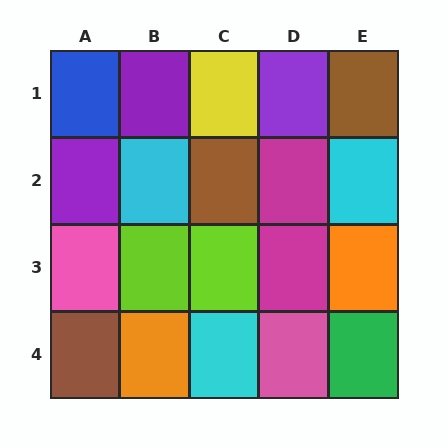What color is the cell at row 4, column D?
Pink.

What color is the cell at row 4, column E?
Green.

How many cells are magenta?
2 cells are magenta.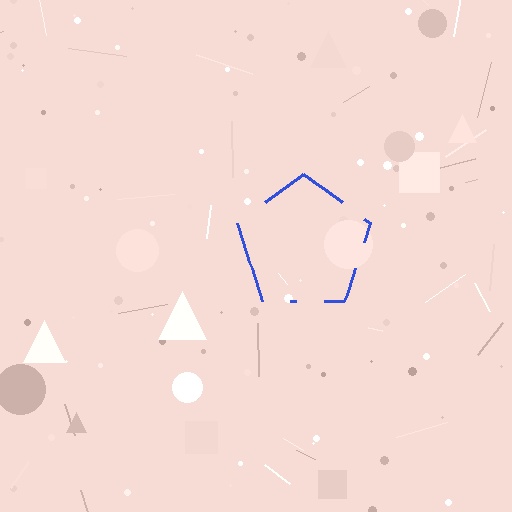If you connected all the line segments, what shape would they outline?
They would outline a pentagon.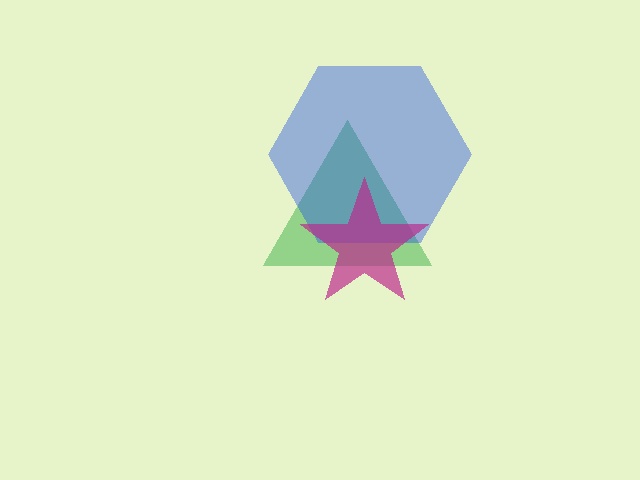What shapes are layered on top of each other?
The layered shapes are: a green triangle, a blue hexagon, a magenta star.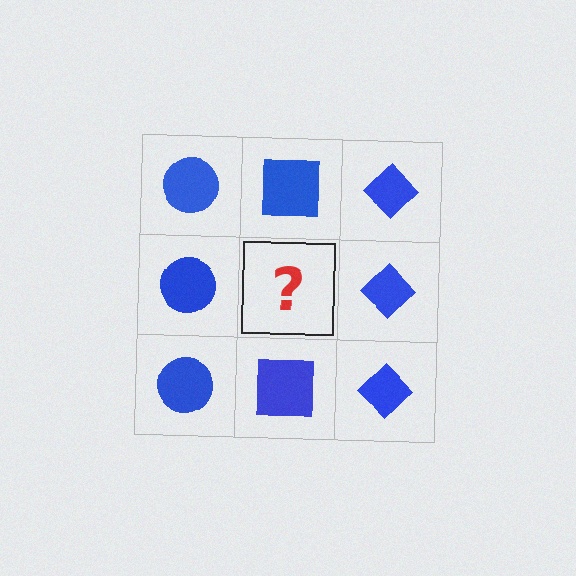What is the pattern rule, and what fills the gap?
The rule is that each column has a consistent shape. The gap should be filled with a blue square.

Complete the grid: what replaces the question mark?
The question mark should be replaced with a blue square.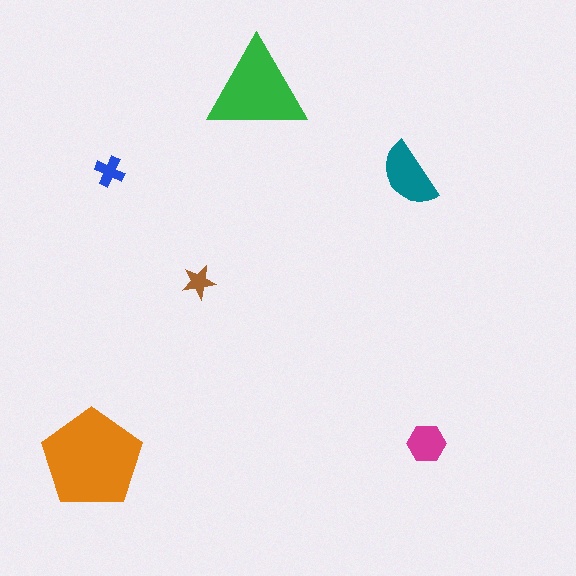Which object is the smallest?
The brown star.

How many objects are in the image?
There are 6 objects in the image.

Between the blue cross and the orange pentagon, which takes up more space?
The orange pentagon.